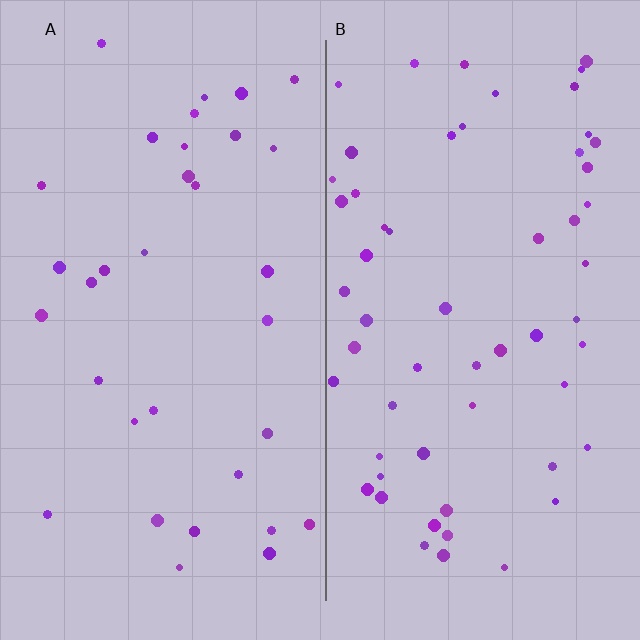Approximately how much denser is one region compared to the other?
Approximately 1.7× — region B over region A.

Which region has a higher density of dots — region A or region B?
B (the right).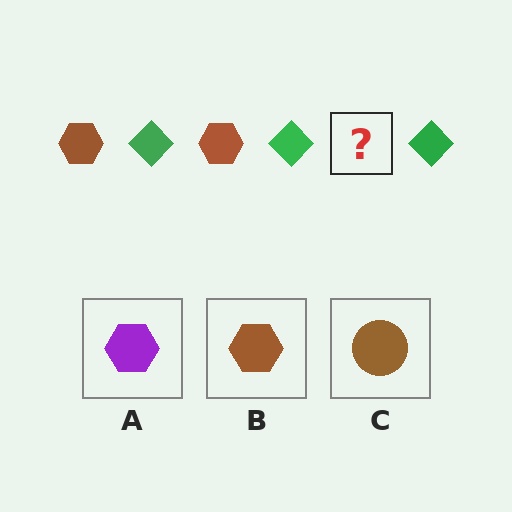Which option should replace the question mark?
Option B.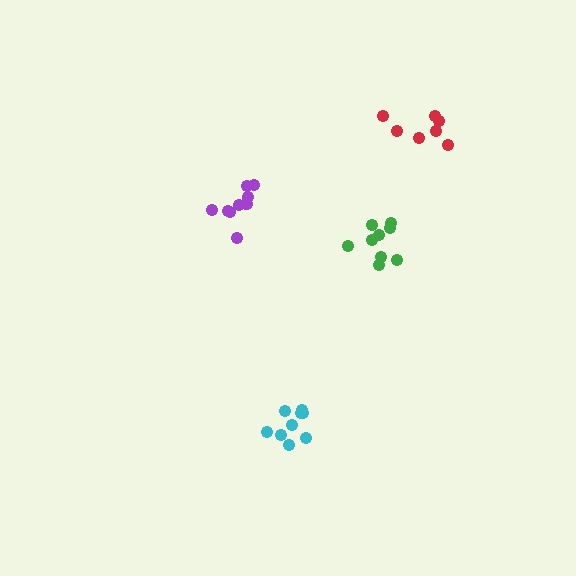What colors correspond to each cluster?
The clusters are colored: purple, green, cyan, red.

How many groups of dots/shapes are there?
There are 4 groups.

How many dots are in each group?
Group 1: 9 dots, Group 2: 9 dots, Group 3: 9 dots, Group 4: 7 dots (34 total).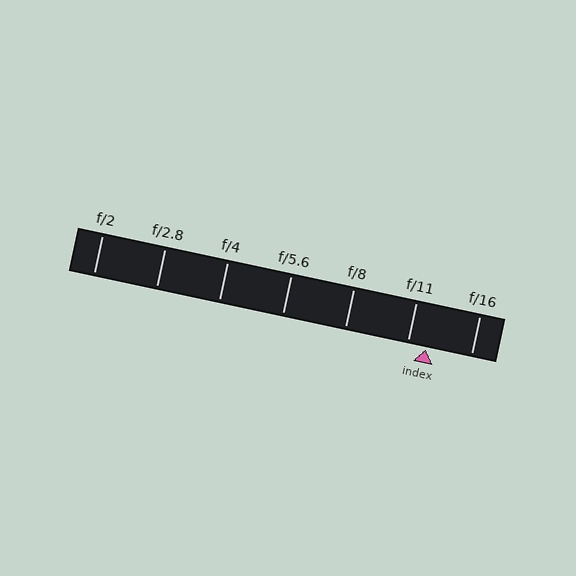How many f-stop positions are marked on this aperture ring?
There are 7 f-stop positions marked.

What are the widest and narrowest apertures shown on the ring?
The widest aperture shown is f/2 and the narrowest is f/16.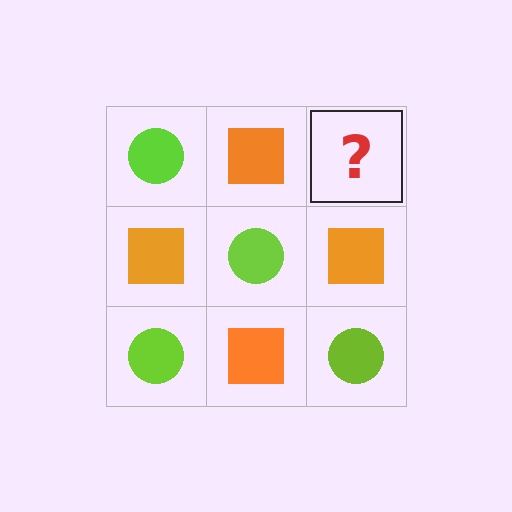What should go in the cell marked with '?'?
The missing cell should contain a lime circle.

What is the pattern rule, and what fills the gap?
The rule is that it alternates lime circle and orange square in a checkerboard pattern. The gap should be filled with a lime circle.